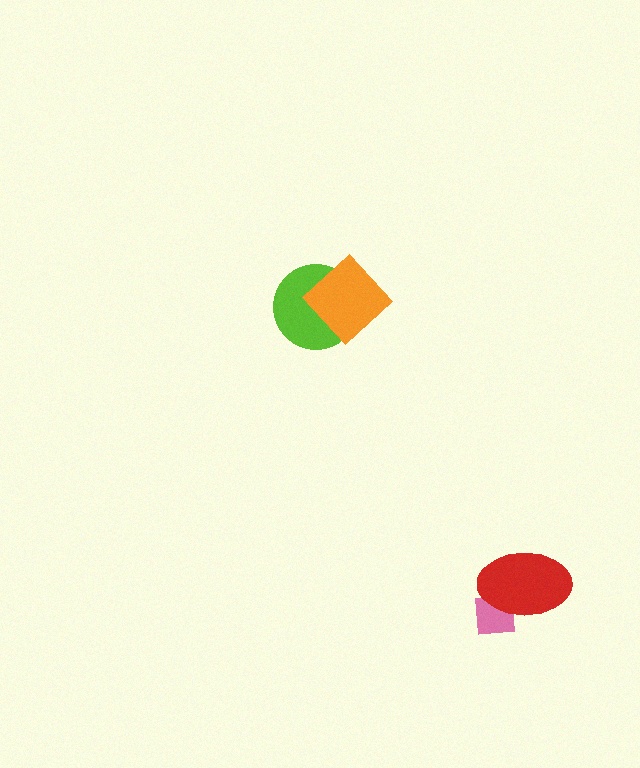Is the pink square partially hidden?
Yes, it is partially covered by another shape.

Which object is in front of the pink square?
The red ellipse is in front of the pink square.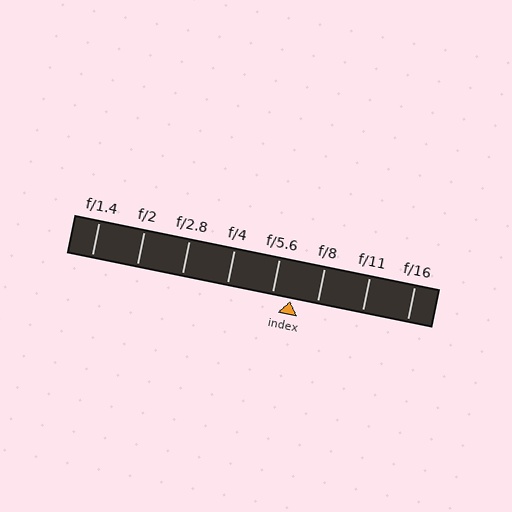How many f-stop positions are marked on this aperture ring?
There are 8 f-stop positions marked.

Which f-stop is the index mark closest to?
The index mark is closest to f/5.6.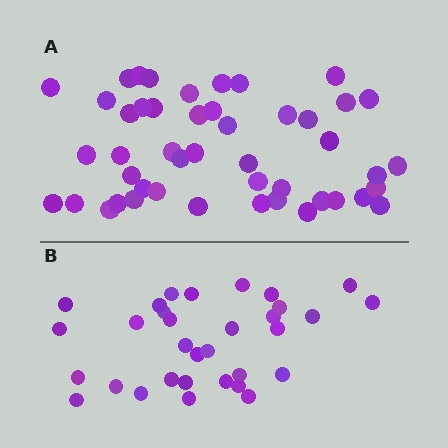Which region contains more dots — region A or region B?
Region A (the top region) has more dots.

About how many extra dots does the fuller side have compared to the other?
Region A has approximately 15 more dots than region B.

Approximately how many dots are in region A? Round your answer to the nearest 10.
About 50 dots. (The exact count is 47, which rounds to 50.)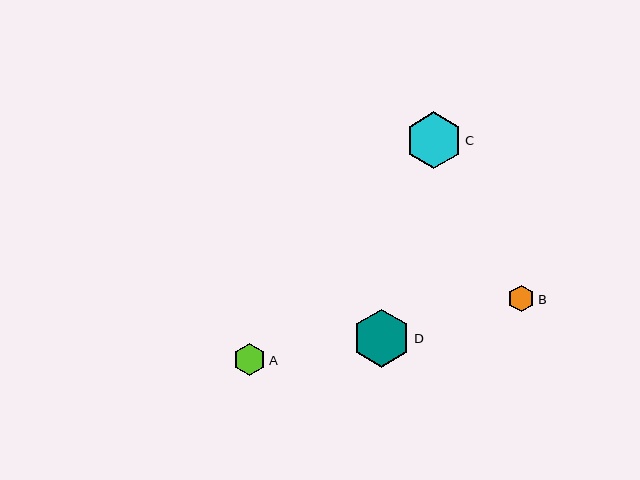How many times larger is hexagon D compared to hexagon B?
Hexagon D is approximately 2.2 times the size of hexagon B.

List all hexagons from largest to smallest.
From largest to smallest: D, C, A, B.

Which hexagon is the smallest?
Hexagon B is the smallest with a size of approximately 27 pixels.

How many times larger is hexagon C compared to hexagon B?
Hexagon C is approximately 2.1 times the size of hexagon B.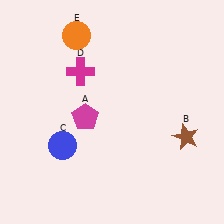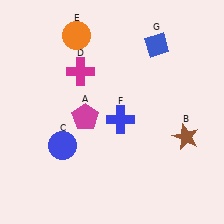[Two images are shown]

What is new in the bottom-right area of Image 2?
A blue cross (F) was added in the bottom-right area of Image 2.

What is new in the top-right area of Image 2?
A blue diamond (G) was added in the top-right area of Image 2.